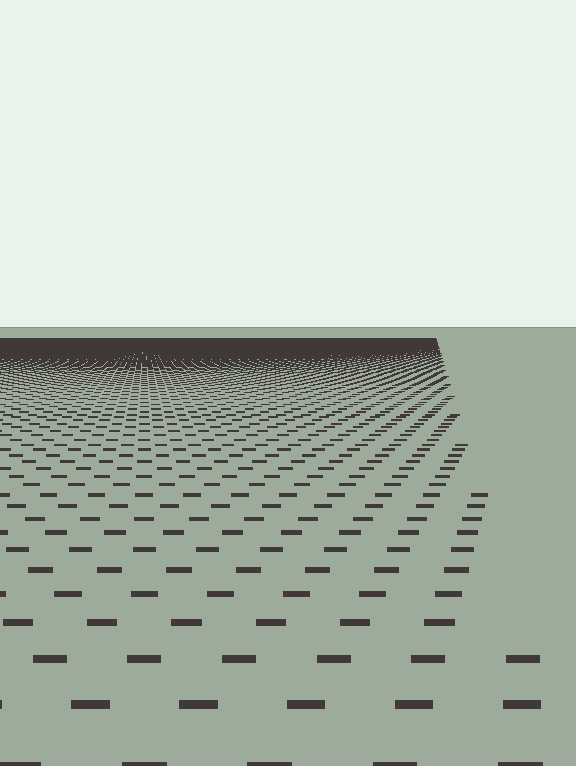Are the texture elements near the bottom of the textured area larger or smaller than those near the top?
Larger. Near the bottom, elements are closer to the viewer and appear at a bigger on-screen size.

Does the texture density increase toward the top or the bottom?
Density increases toward the top.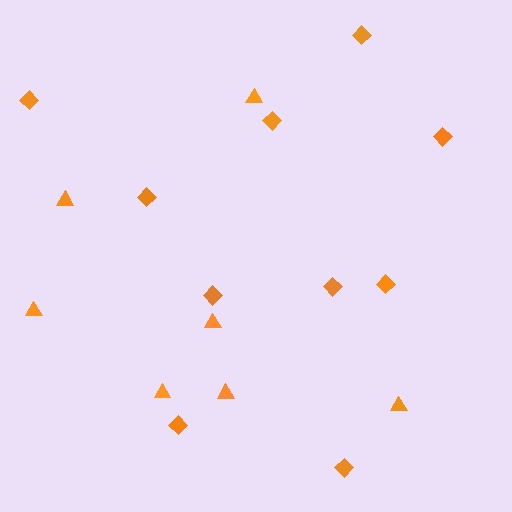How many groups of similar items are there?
There are 2 groups: one group of diamonds (10) and one group of triangles (7).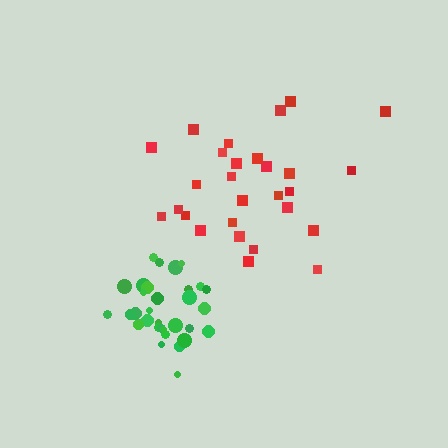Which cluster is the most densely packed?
Green.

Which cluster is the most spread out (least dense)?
Red.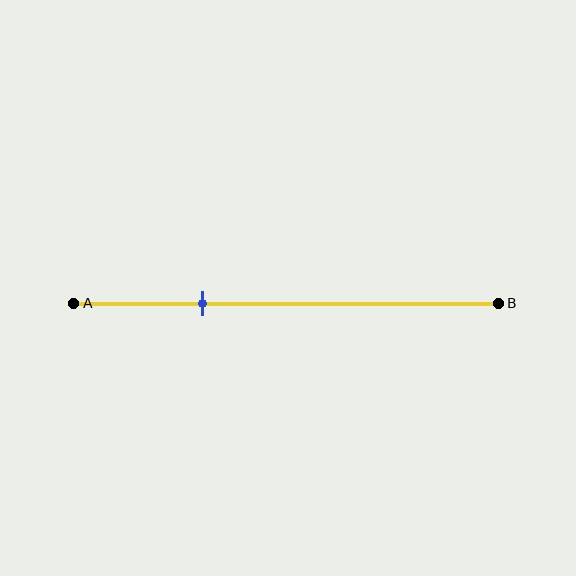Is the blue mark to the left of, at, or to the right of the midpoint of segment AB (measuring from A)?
The blue mark is to the left of the midpoint of segment AB.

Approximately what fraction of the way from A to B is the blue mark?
The blue mark is approximately 30% of the way from A to B.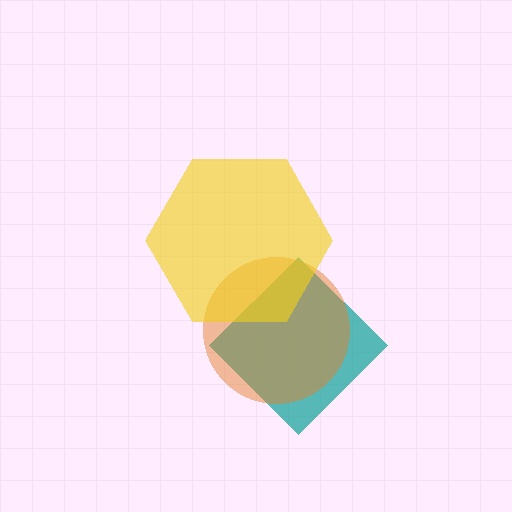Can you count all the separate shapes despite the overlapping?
Yes, there are 3 separate shapes.